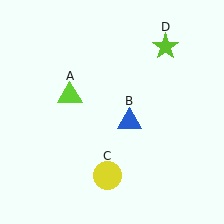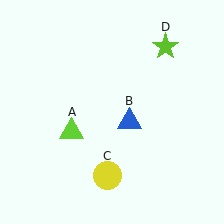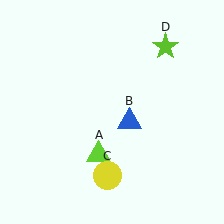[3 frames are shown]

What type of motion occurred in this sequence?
The lime triangle (object A) rotated counterclockwise around the center of the scene.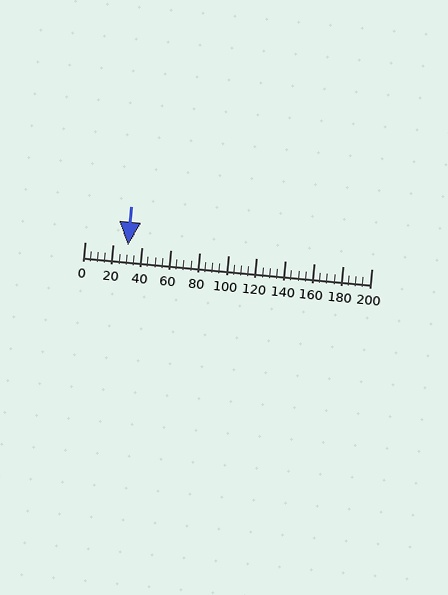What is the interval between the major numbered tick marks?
The major tick marks are spaced 20 units apart.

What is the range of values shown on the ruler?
The ruler shows values from 0 to 200.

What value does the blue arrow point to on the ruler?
The blue arrow points to approximately 30.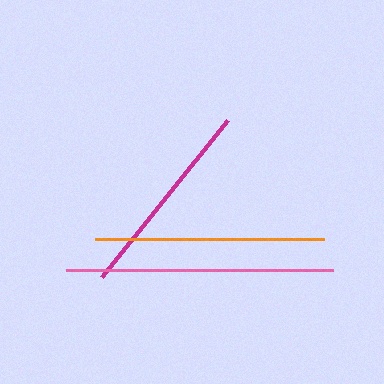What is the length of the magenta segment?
The magenta segment is approximately 201 pixels long.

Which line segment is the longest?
The pink line is the longest at approximately 266 pixels.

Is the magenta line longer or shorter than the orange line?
The orange line is longer than the magenta line.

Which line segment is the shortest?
The magenta line is the shortest at approximately 201 pixels.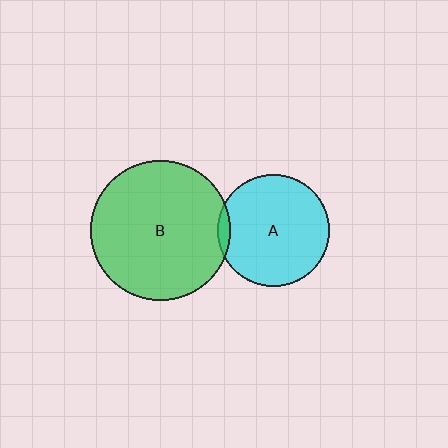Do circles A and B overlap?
Yes.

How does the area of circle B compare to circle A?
Approximately 1.6 times.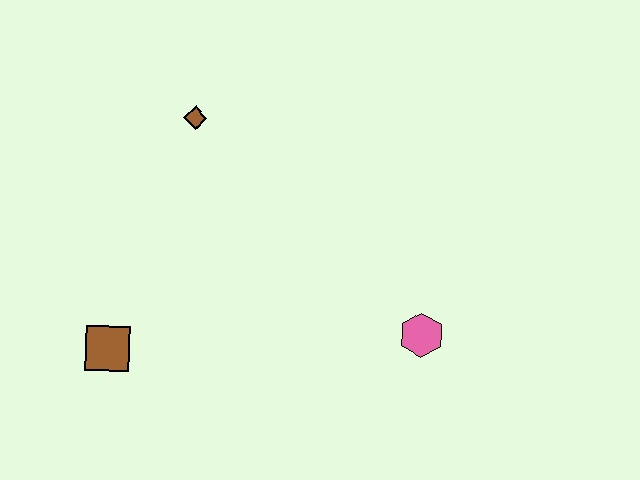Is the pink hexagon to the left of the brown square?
No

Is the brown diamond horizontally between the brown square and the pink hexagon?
Yes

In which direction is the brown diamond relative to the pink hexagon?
The brown diamond is to the left of the pink hexagon.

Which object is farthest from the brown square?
The pink hexagon is farthest from the brown square.